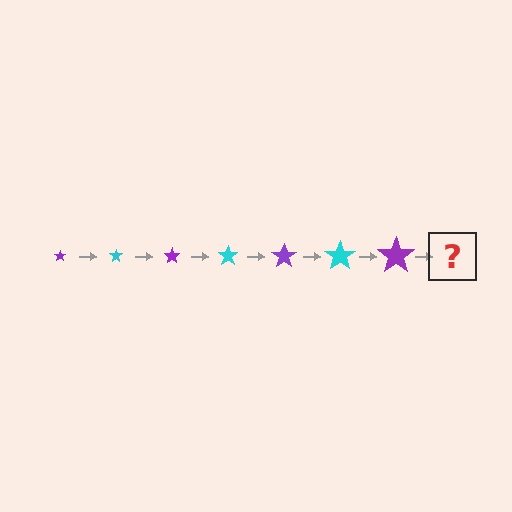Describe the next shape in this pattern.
It should be a cyan star, larger than the previous one.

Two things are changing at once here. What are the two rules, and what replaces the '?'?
The two rules are that the star grows larger each step and the color cycles through purple and cyan. The '?' should be a cyan star, larger than the previous one.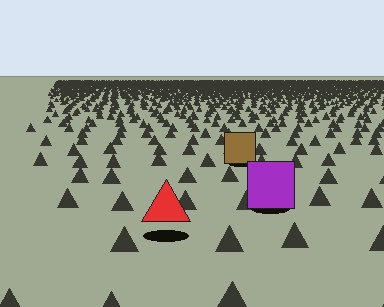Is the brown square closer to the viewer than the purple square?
No. The purple square is closer — you can tell from the texture gradient: the ground texture is coarser near it.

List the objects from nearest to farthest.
From nearest to farthest: the red triangle, the purple square, the brown square.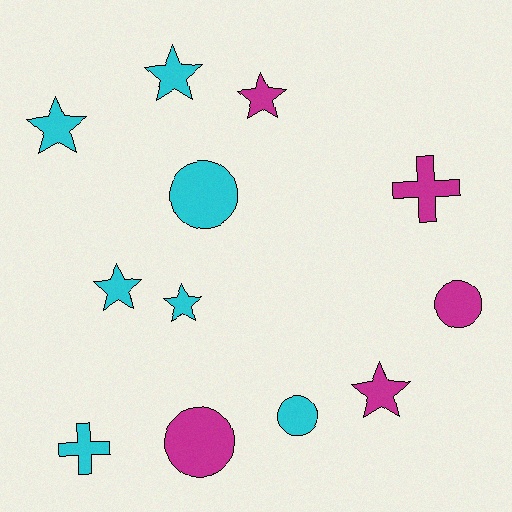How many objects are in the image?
There are 12 objects.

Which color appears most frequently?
Cyan, with 7 objects.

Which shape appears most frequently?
Star, with 6 objects.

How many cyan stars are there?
There are 4 cyan stars.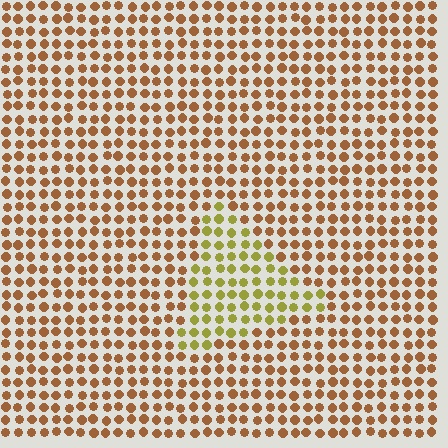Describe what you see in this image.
The image is filled with small brown elements in a uniform arrangement. A triangle-shaped region is visible where the elements are tinted to a slightly different hue, forming a subtle color boundary.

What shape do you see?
I see a triangle.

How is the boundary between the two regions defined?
The boundary is defined purely by a slight shift in hue (about 41 degrees). Spacing, size, and orientation are identical on both sides.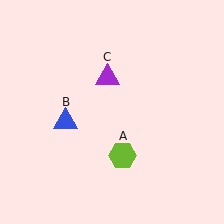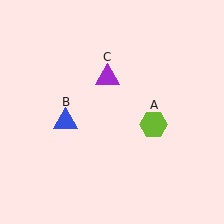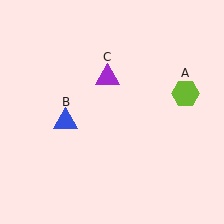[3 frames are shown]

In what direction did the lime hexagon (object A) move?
The lime hexagon (object A) moved up and to the right.